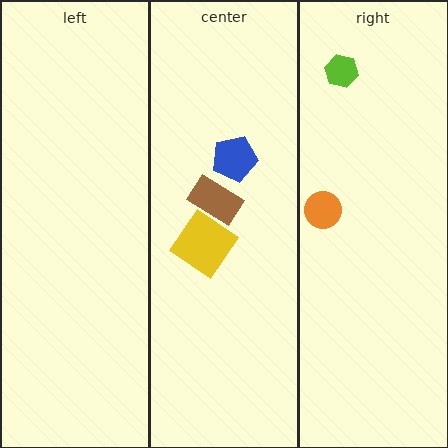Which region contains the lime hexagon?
The right region.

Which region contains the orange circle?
The right region.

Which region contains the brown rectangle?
The center region.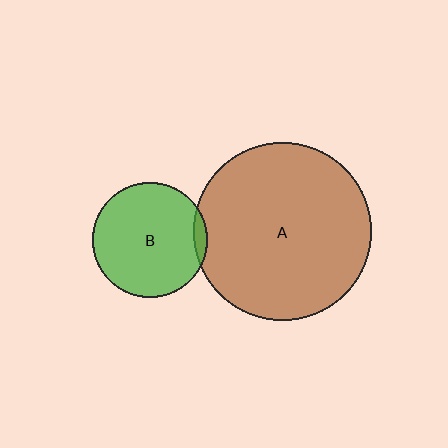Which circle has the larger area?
Circle A (brown).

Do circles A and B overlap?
Yes.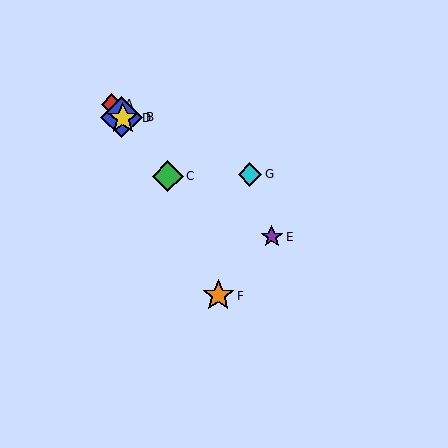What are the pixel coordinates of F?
Object F is at (218, 296).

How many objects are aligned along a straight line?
4 objects (A, B, C, D) are aligned along a straight line.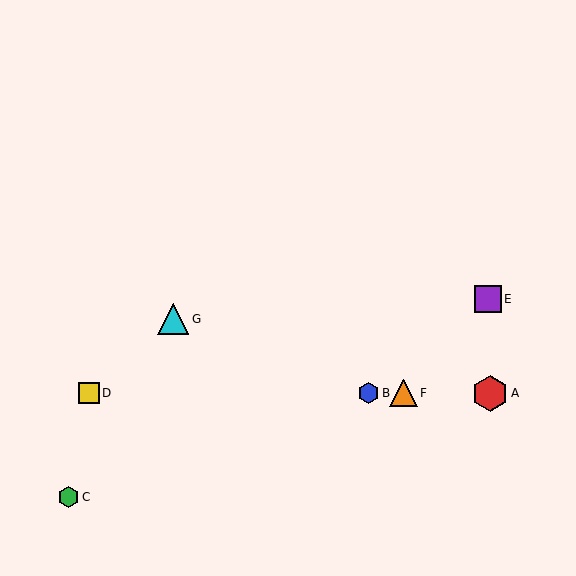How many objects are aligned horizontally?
4 objects (A, B, D, F) are aligned horizontally.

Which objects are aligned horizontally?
Objects A, B, D, F are aligned horizontally.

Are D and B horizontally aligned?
Yes, both are at y≈393.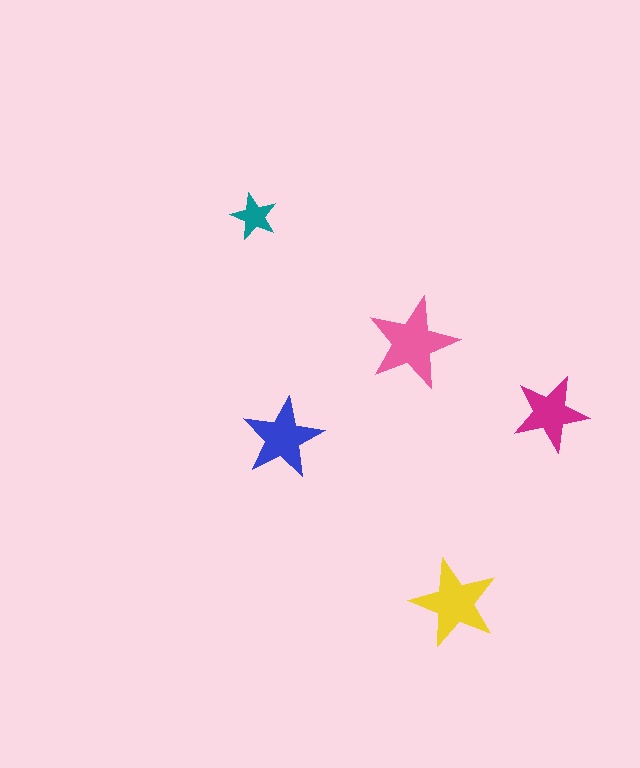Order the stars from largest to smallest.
the pink one, the yellow one, the blue one, the magenta one, the teal one.